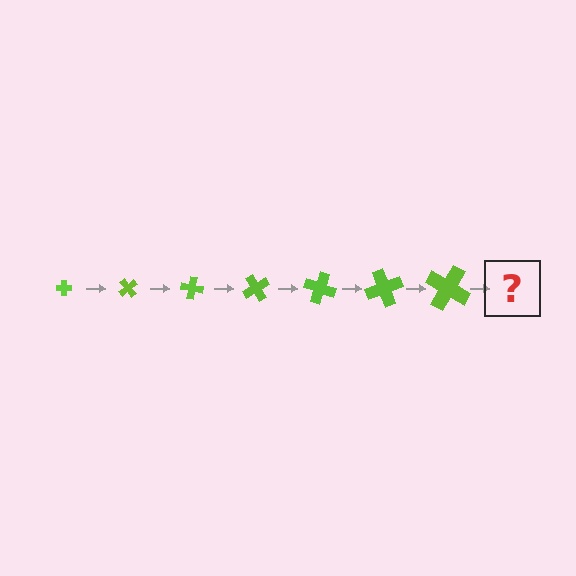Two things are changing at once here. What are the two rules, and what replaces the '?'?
The two rules are that the cross grows larger each step and it rotates 50 degrees each step. The '?' should be a cross, larger than the previous one and rotated 350 degrees from the start.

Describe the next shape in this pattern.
It should be a cross, larger than the previous one and rotated 350 degrees from the start.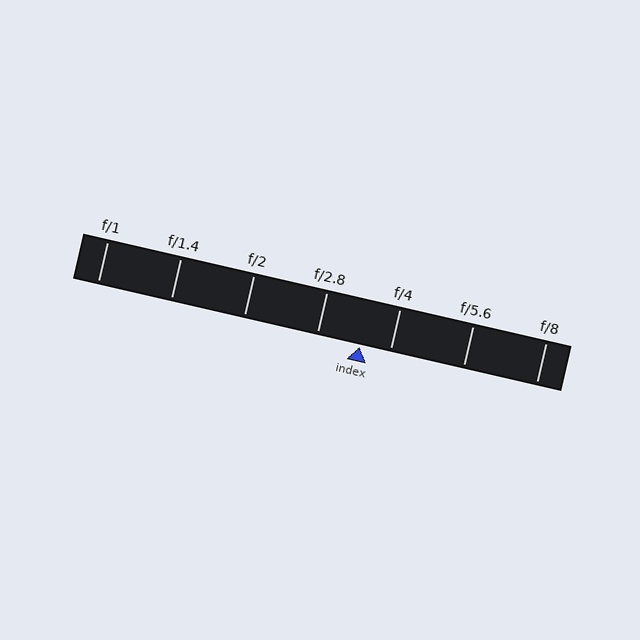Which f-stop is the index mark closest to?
The index mark is closest to f/4.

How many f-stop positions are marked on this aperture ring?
There are 7 f-stop positions marked.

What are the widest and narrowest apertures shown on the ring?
The widest aperture shown is f/1 and the narrowest is f/8.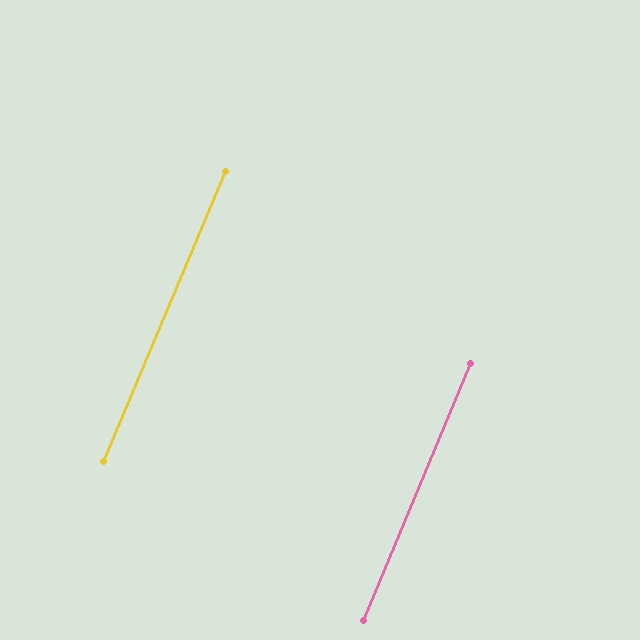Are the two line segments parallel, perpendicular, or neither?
Parallel — their directions differ by only 0.1°.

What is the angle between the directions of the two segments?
Approximately 0 degrees.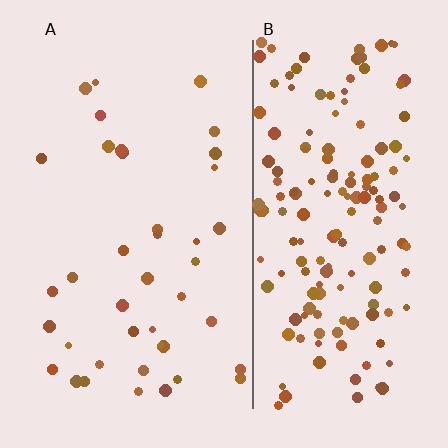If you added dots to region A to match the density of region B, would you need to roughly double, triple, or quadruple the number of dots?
Approximately quadruple.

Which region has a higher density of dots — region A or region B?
B (the right).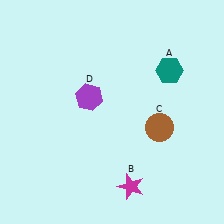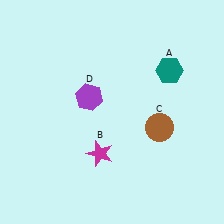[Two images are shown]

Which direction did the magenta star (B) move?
The magenta star (B) moved up.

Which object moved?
The magenta star (B) moved up.